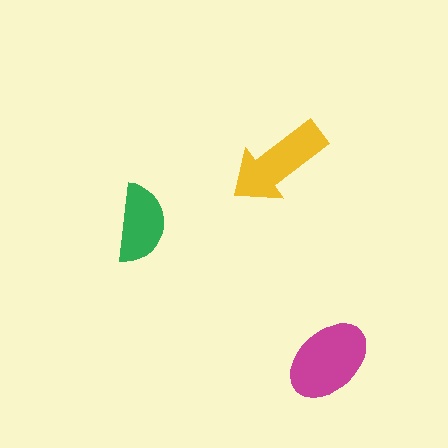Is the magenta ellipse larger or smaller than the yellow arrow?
Larger.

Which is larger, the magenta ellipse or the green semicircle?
The magenta ellipse.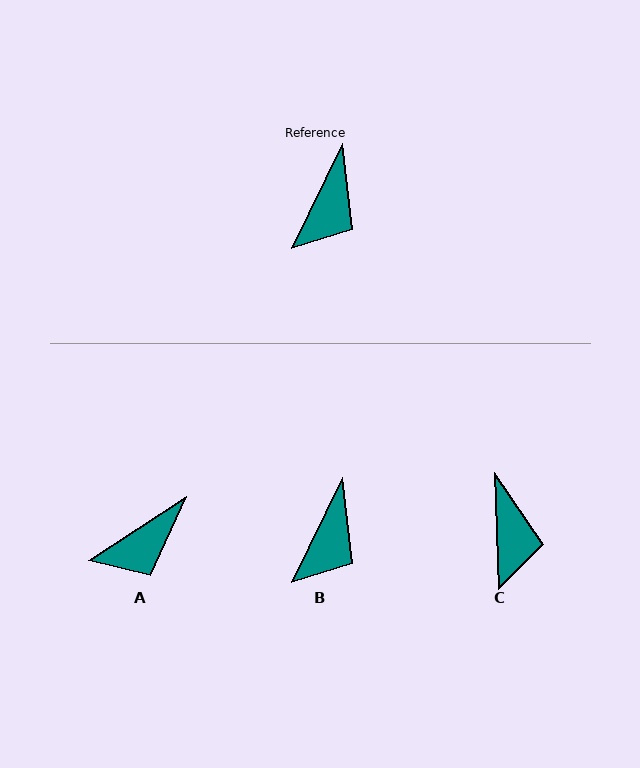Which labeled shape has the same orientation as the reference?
B.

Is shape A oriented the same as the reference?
No, it is off by about 32 degrees.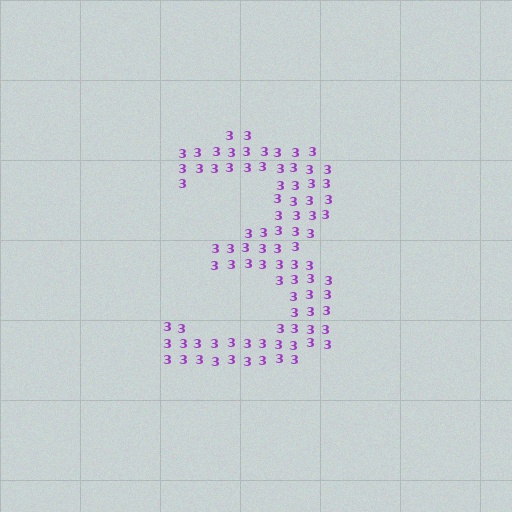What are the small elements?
The small elements are digit 3's.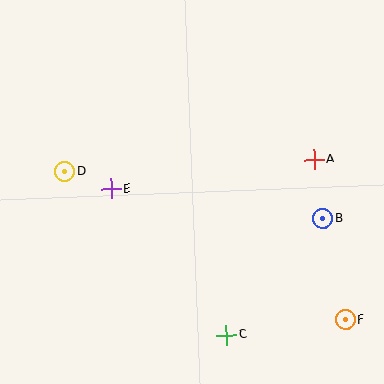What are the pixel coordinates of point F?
Point F is at (345, 320).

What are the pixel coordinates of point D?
Point D is at (65, 172).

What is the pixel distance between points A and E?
The distance between A and E is 205 pixels.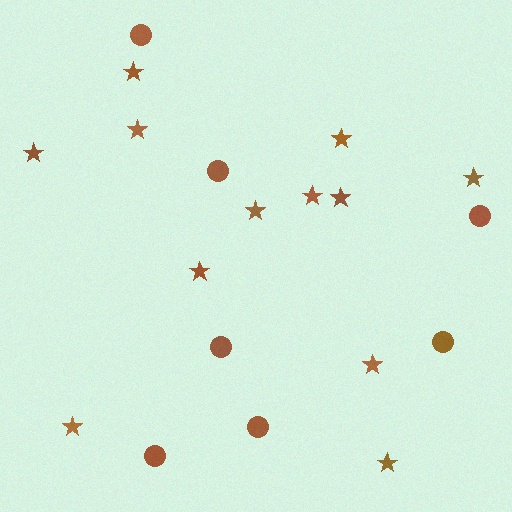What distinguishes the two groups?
There are 2 groups: one group of stars (12) and one group of circles (7).